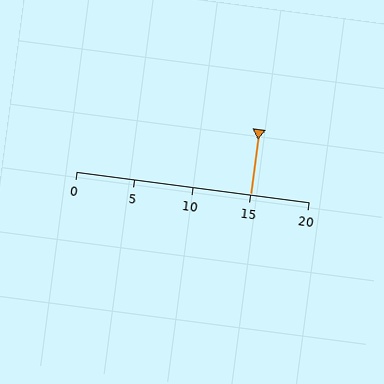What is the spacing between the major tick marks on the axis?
The major ticks are spaced 5 apart.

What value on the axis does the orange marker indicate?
The marker indicates approximately 15.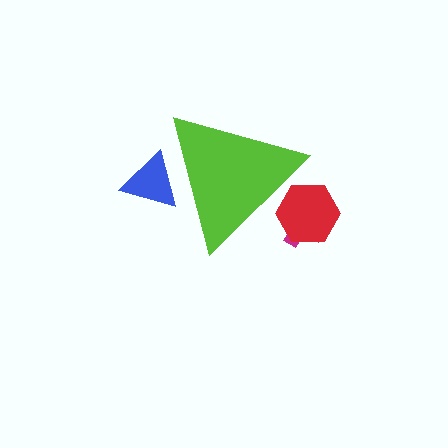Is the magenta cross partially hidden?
Yes, the magenta cross is partially hidden behind the lime triangle.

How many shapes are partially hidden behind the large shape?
3 shapes are partially hidden.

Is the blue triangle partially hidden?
Yes, the blue triangle is partially hidden behind the lime triangle.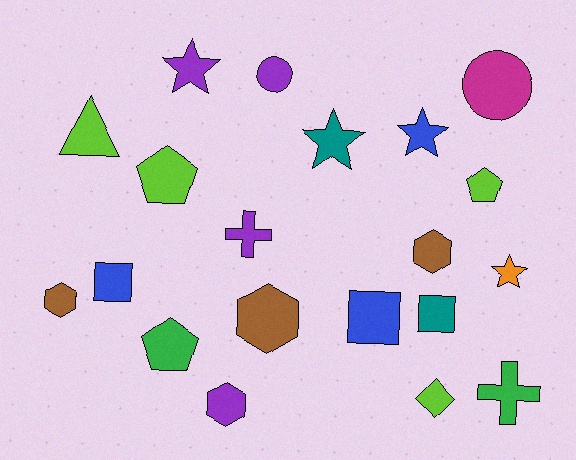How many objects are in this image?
There are 20 objects.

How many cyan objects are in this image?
There are no cyan objects.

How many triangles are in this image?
There is 1 triangle.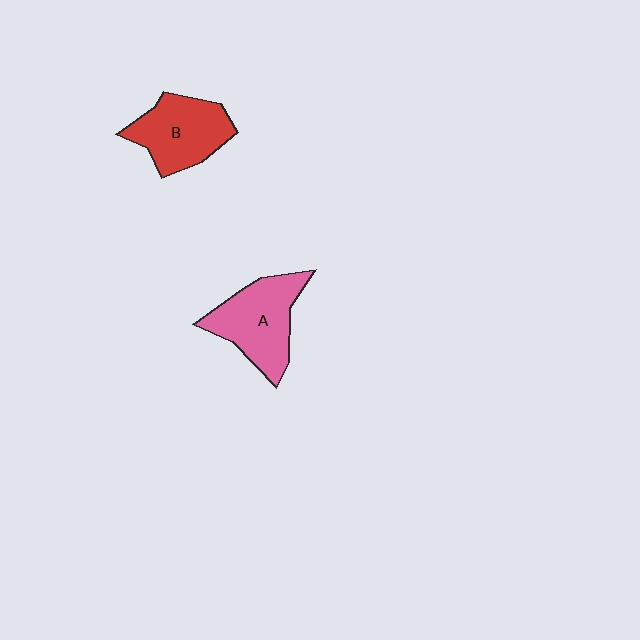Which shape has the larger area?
Shape A (pink).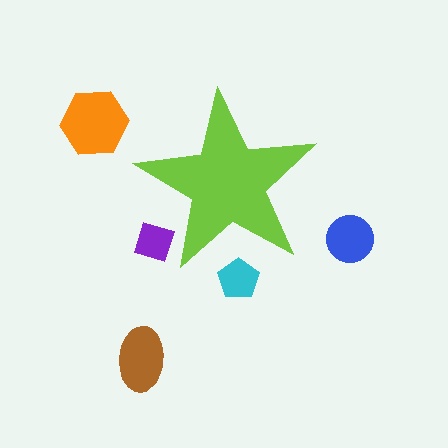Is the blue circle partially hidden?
No, the blue circle is fully visible.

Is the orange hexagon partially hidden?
No, the orange hexagon is fully visible.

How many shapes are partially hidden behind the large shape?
2 shapes are partially hidden.